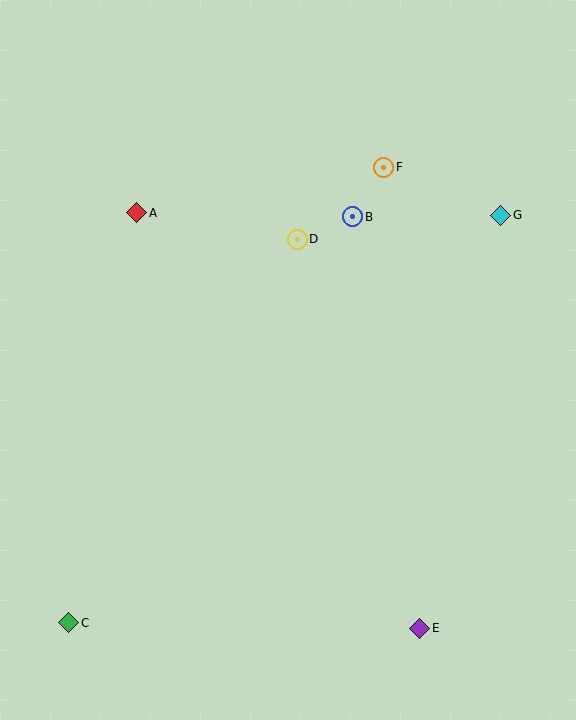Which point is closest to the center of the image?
Point D at (297, 239) is closest to the center.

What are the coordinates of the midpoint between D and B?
The midpoint between D and B is at (325, 228).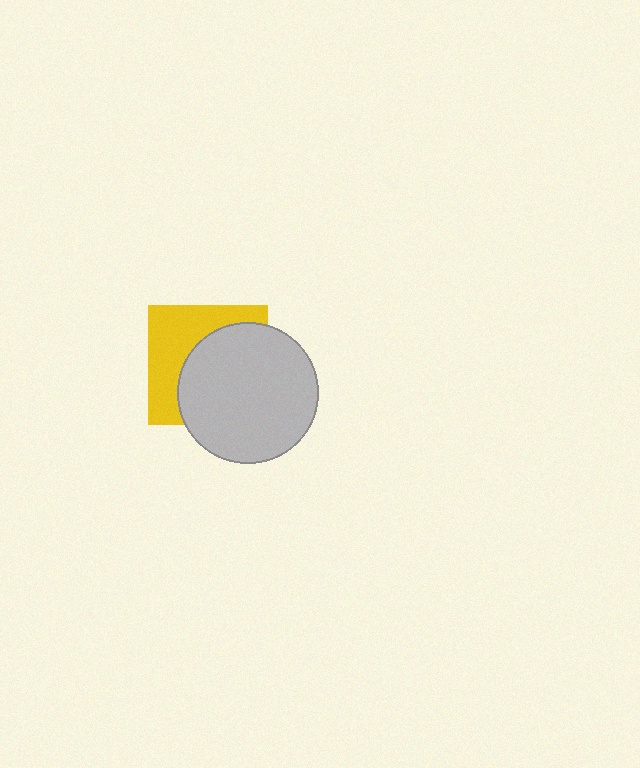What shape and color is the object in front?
The object in front is a light gray circle.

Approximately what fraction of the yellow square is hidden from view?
Roughly 57% of the yellow square is hidden behind the light gray circle.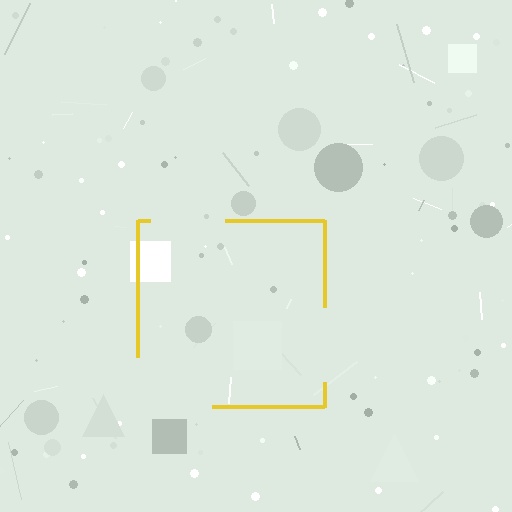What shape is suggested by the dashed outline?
The dashed outline suggests a square.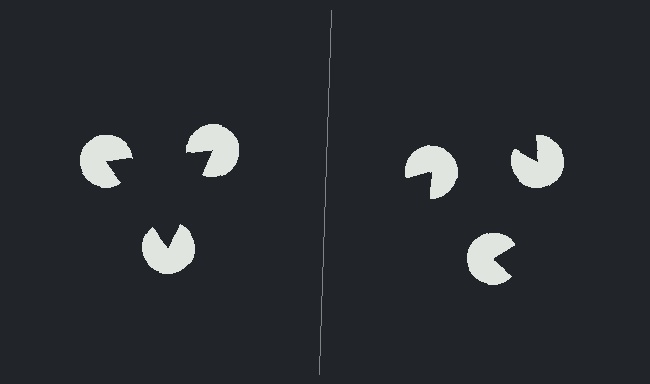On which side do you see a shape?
An illusory triangle appears on the left side. On the right side the wedge cuts are rotated, so no coherent shape forms.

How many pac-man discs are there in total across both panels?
6 — 3 on each side.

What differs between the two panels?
The pac-man discs are positioned identically on both sides; only the wedge orientations differ. On the left they align to a triangle; on the right they are misaligned.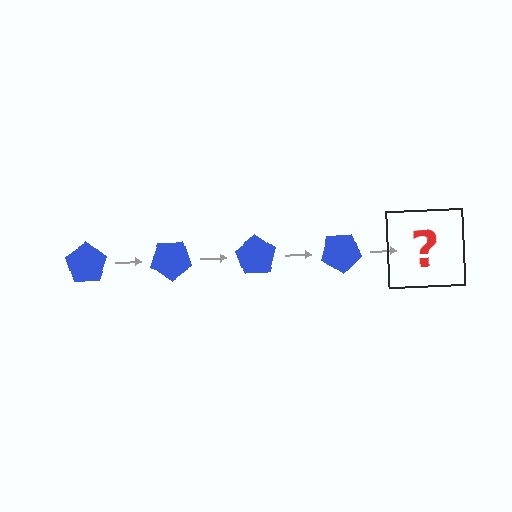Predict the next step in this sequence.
The next step is a blue pentagon rotated 140 degrees.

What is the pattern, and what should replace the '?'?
The pattern is that the pentagon rotates 35 degrees each step. The '?' should be a blue pentagon rotated 140 degrees.